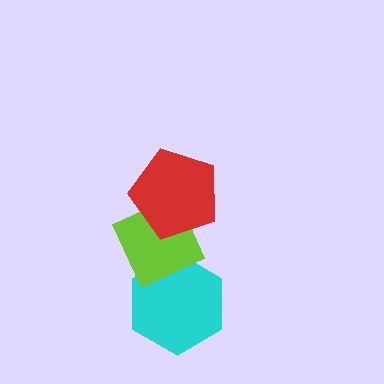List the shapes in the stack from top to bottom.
From top to bottom: the red pentagon, the lime diamond, the cyan hexagon.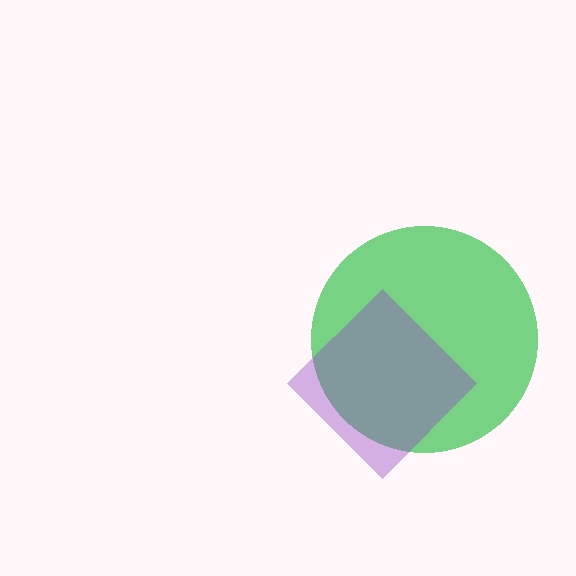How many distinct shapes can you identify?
There are 2 distinct shapes: a green circle, a purple diamond.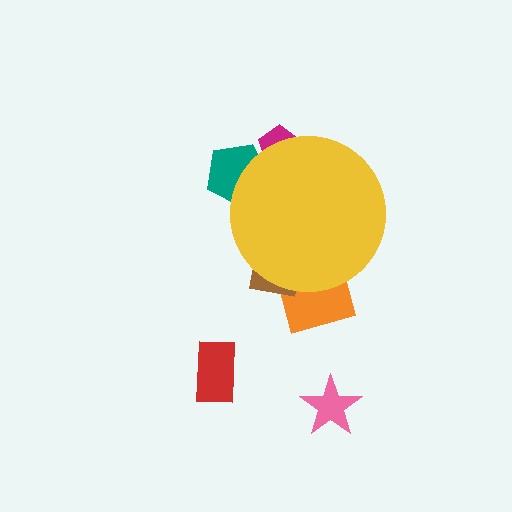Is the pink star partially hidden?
No, the pink star is fully visible.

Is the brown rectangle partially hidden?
Yes, the brown rectangle is partially hidden behind the yellow circle.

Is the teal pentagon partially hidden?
Yes, the teal pentagon is partially hidden behind the yellow circle.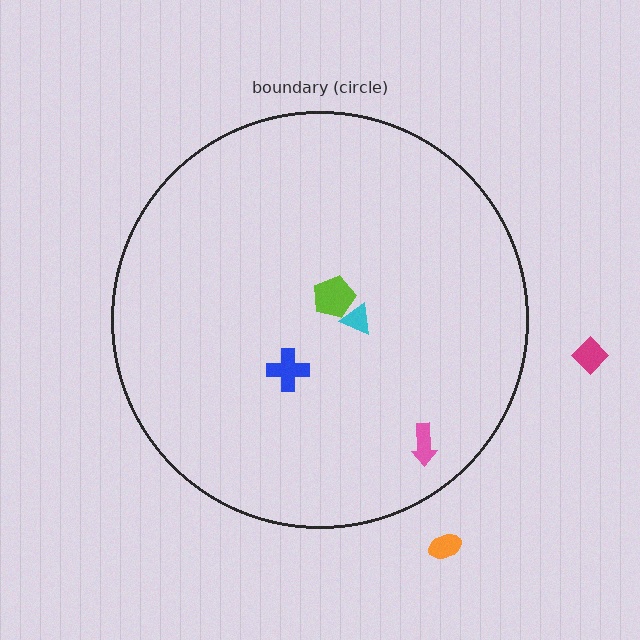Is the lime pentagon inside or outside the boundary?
Inside.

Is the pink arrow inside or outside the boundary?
Inside.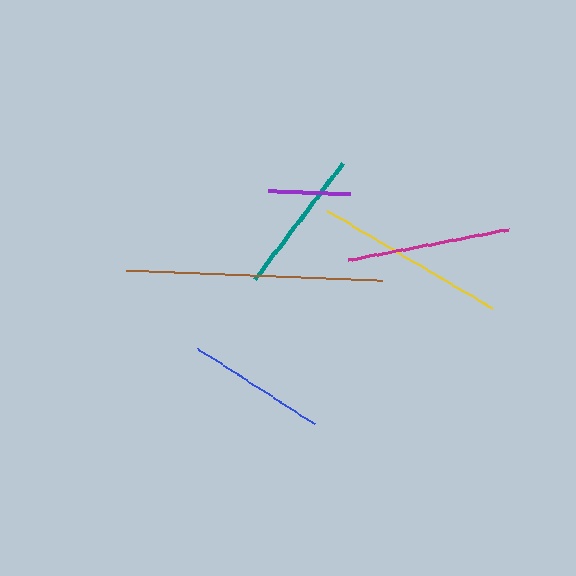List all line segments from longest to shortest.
From longest to shortest: brown, yellow, magenta, teal, blue, purple.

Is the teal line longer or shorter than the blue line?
The teal line is longer than the blue line.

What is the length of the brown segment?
The brown segment is approximately 257 pixels long.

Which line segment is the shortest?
The purple line is the shortest at approximately 82 pixels.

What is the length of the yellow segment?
The yellow segment is approximately 193 pixels long.